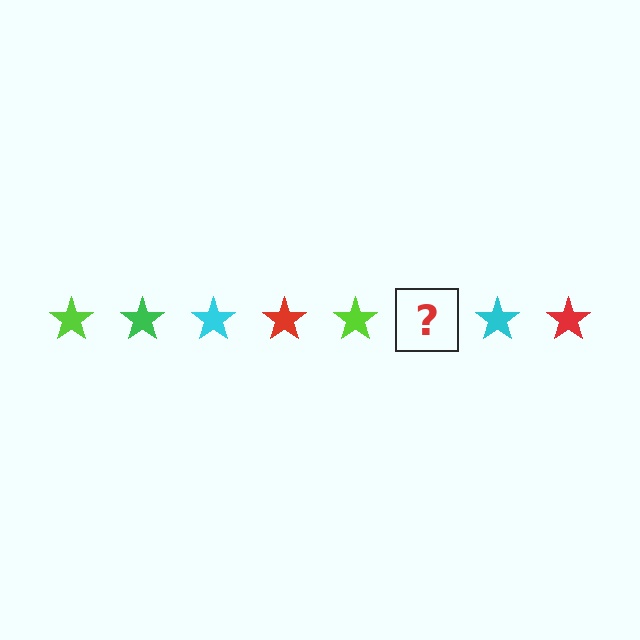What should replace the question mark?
The question mark should be replaced with a green star.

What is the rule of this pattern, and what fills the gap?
The rule is that the pattern cycles through lime, green, cyan, red stars. The gap should be filled with a green star.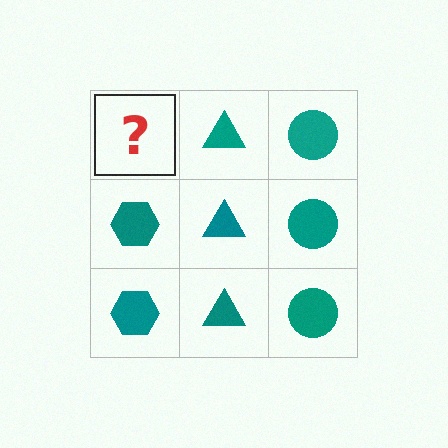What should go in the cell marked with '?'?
The missing cell should contain a teal hexagon.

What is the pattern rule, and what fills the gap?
The rule is that each column has a consistent shape. The gap should be filled with a teal hexagon.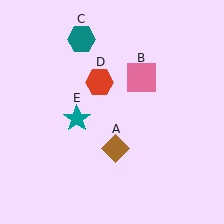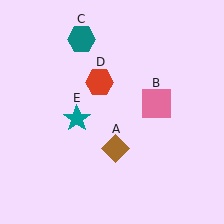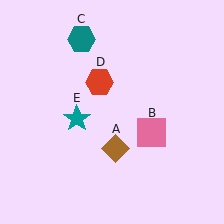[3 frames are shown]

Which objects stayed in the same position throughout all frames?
Brown diamond (object A) and teal hexagon (object C) and red hexagon (object D) and teal star (object E) remained stationary.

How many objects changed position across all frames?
1 object changed position: pink square (object B).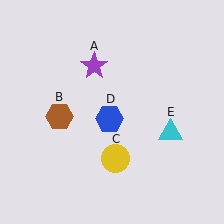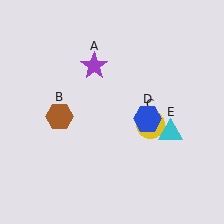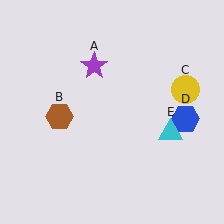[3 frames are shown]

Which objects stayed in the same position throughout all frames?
Purple star (object A) and brown hexagon (object B) and cyan triangle (object E) remained stationary.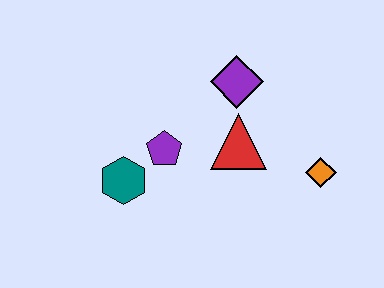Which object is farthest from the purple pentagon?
The orange diamond is farthest from the purple pentagon.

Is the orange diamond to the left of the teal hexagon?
No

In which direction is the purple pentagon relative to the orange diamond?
The purple pentagon is to the left of the orange diamond.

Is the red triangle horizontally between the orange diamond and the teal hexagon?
Yes